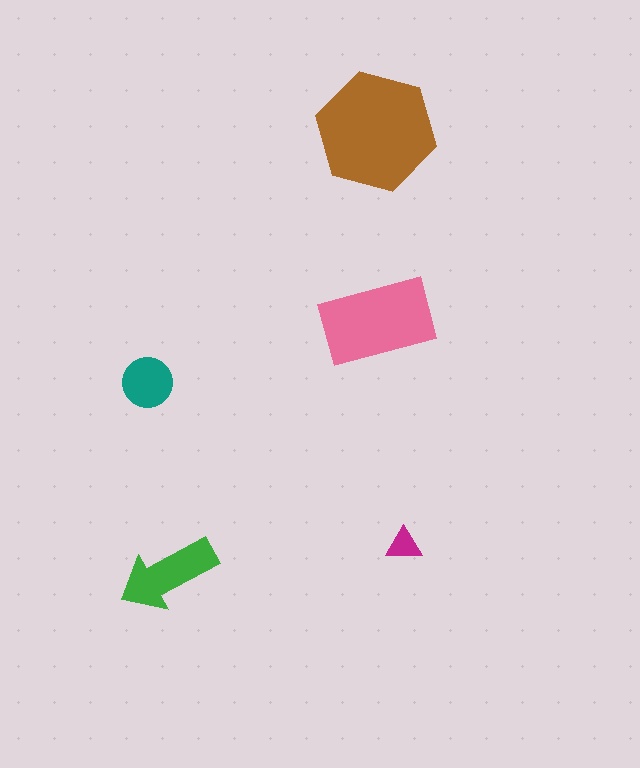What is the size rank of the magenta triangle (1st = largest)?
5th.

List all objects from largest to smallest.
The brown hexagon, the pink rectangle, the green arrow, the teal circle, the magenta triangle.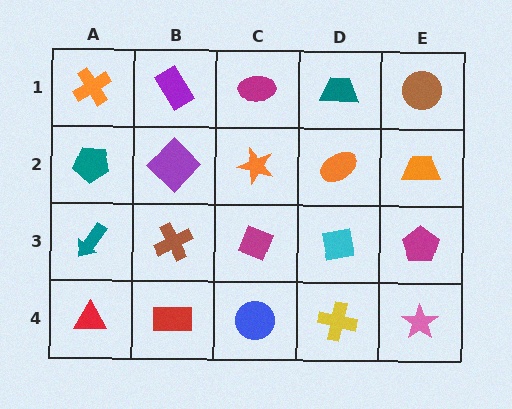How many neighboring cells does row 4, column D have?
3.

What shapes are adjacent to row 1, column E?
An orange trapezoid (row 2, column E), a teal trapezoid (row 1, column D).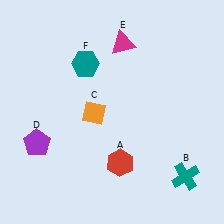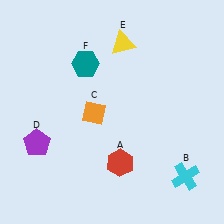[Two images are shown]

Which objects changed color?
B changed from teal to cyan. E changed from magenta to yellow.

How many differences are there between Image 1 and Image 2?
There are 2 differences between the two images.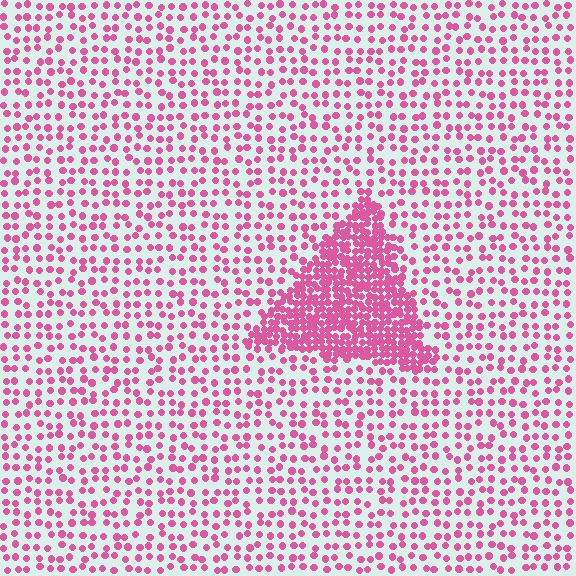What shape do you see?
I see a triangle.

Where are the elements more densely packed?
The elements are more densely packed inside the triangle boundary.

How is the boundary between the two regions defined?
The boundary is defined by a change in element density (approximately 2.9x ratio). All elements are the same color, size, and shape.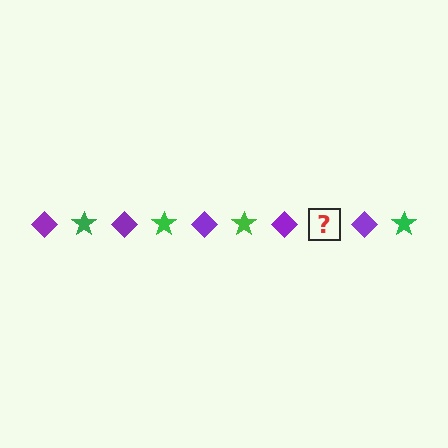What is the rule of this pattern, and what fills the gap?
The rule is that the pattern alternates between purple diamond and green star. The gap should be filled with a green star.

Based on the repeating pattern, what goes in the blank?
The blank should be a green star.